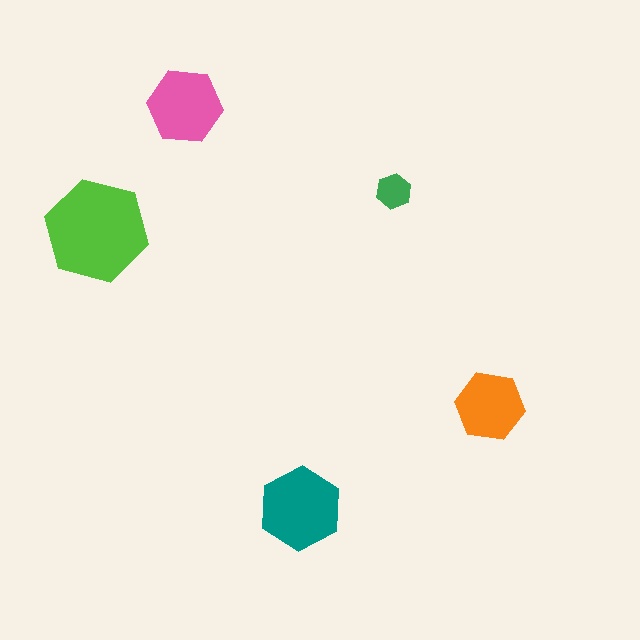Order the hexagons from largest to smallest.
the lime one, the teal one, the pink one, the orange one, the green one.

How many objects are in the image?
There are 5 objects in the image.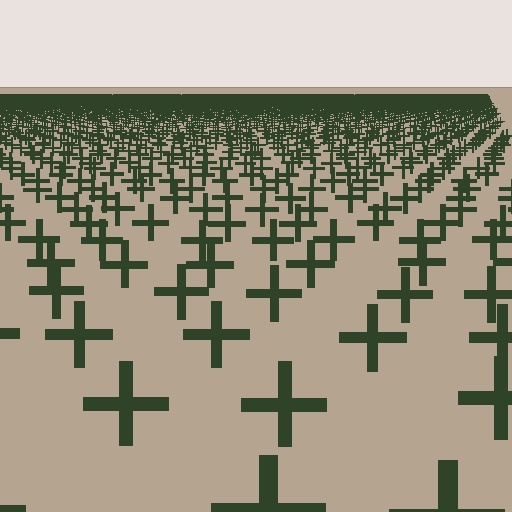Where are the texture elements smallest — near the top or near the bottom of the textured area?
Near the top.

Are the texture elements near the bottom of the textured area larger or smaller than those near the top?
Larger. Near the bottom, elements are closer to the viewer and appear at a bigger on-screen size.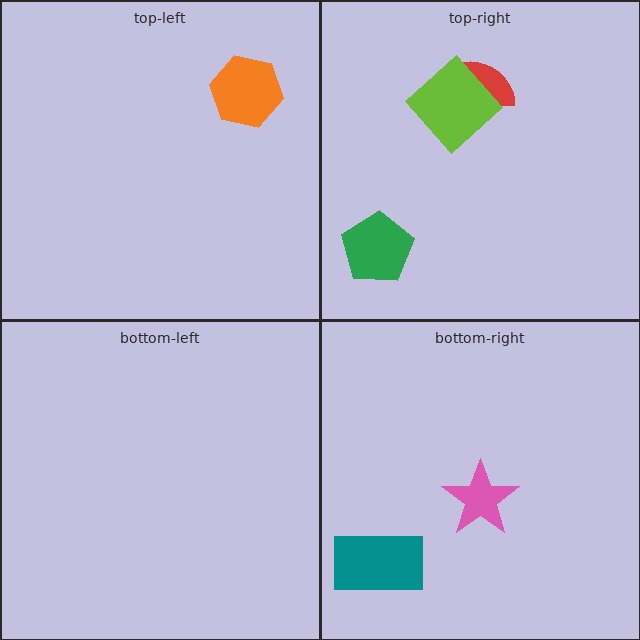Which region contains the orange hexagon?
The top-left region.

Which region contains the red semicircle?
The top-right region.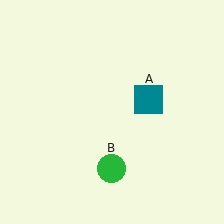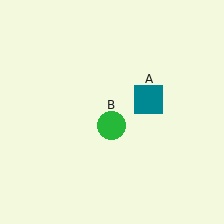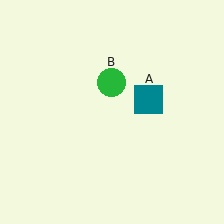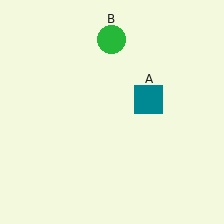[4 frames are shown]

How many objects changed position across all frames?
1 object changed position: green circle (object B).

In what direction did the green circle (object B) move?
The green circle (object B) moved up.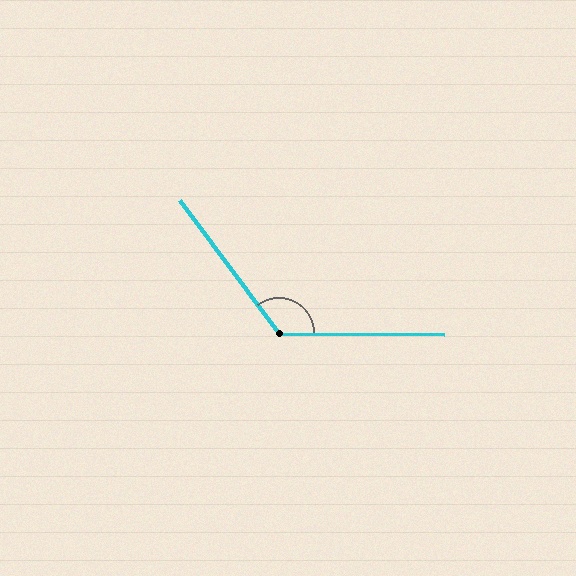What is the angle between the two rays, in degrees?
Approximately 127 degrees.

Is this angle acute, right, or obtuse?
It is obtuse.